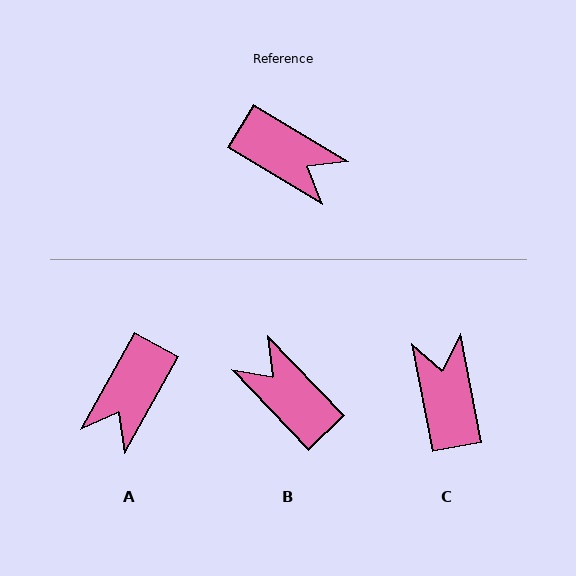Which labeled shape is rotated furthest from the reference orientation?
B, about 164 degrees away.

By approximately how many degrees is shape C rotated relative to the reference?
Approximately 132 degrees counter-clockwise.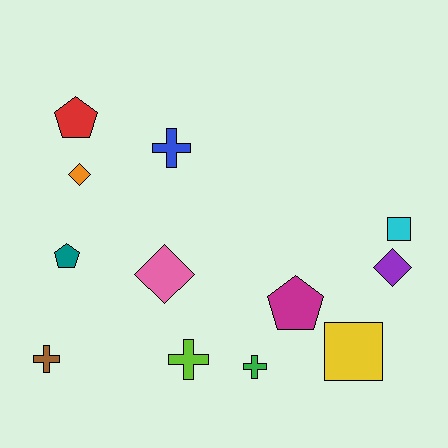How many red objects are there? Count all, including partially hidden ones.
There is 1 red object.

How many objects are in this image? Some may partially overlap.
There are 12 objects.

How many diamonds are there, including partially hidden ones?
There are 3 diamonds.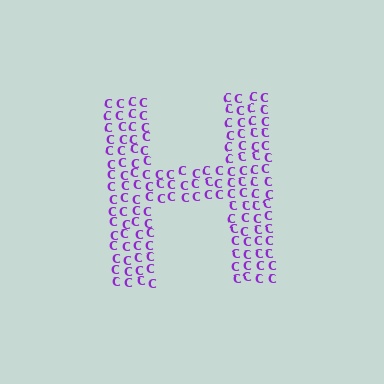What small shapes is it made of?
It is made of small letter C's.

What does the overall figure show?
The overall figure shows the letter H.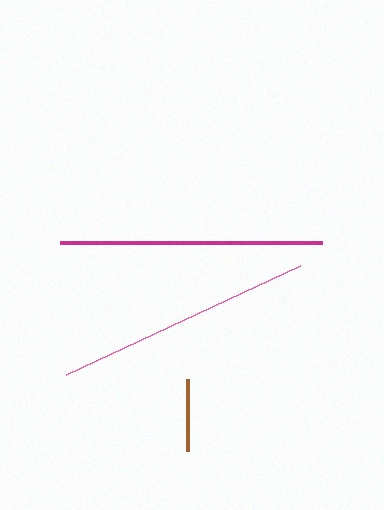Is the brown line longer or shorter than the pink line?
The pink line is longer than the brown line.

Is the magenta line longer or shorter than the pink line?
The magenta line is longer than the pink line.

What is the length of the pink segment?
The pink segment is approximately 259 pixels long.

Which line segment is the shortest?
The brown line is the shortest at approximately 72 pixels.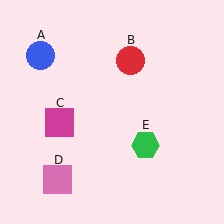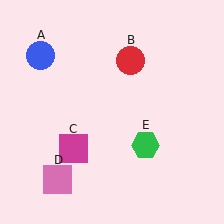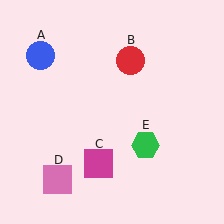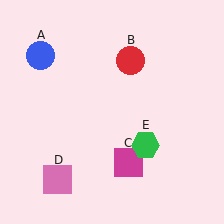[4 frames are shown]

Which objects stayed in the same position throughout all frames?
Blue circle (object A) and red circle (object B) and pink square (object D) and green hexagon (object E) remained stationary.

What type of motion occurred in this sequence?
The magenta square (object C) rotated counterclockwise around the center of the scene.